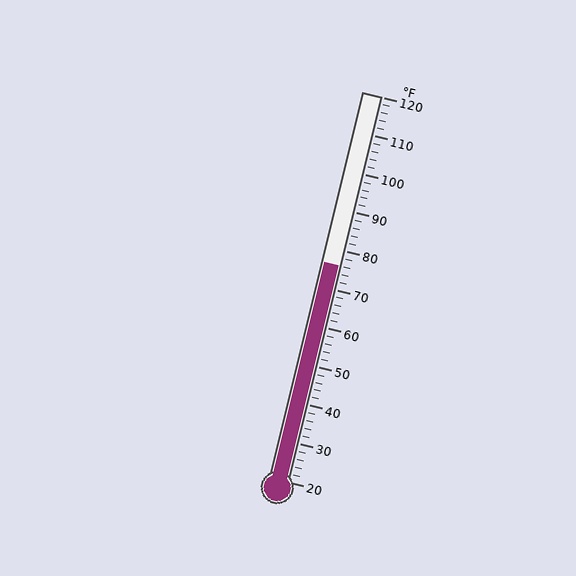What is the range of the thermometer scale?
The thermometer scale ranges from 20°F to 120°F.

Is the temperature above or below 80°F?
The temperature is below 80°F.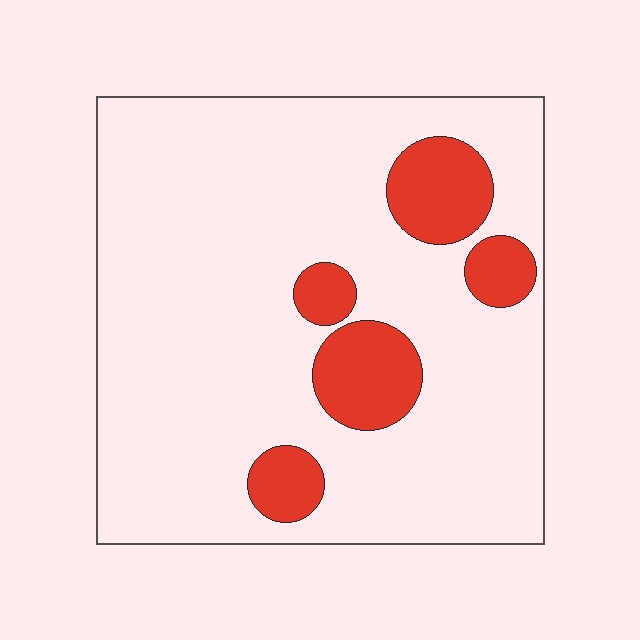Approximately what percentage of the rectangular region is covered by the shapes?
Approximately 15%.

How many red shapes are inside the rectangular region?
5.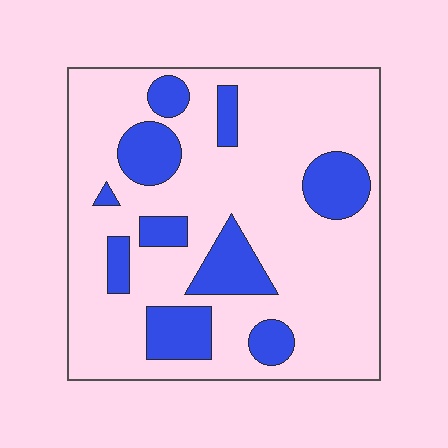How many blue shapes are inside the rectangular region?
10.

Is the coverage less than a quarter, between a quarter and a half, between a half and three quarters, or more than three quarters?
Less than a quarter.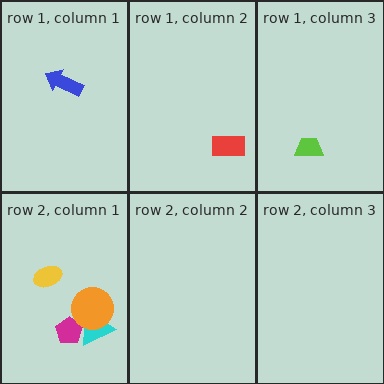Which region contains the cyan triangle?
The row 2, column 1 region.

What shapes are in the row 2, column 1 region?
The magenta pentagon, the cyan triangle, the orange circle, the yellow ellipse.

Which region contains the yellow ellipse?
The row 2, column 1 region.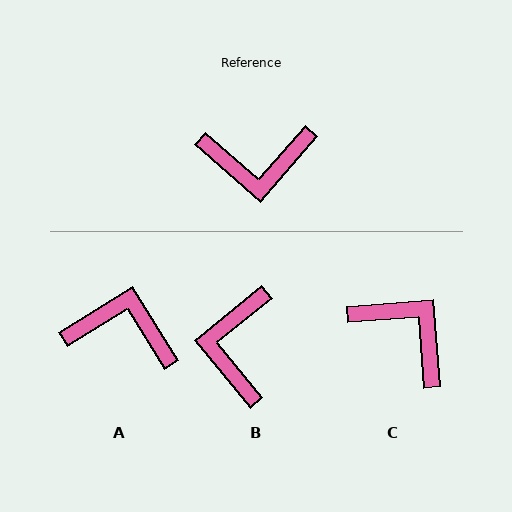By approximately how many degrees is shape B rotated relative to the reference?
Approximately 99 degrees clockwise.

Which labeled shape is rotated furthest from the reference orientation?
A, about 163 degrees away.